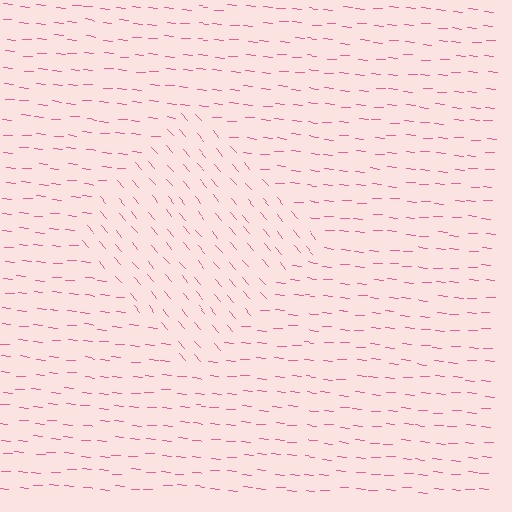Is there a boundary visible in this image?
Yes, there is a texture boundary formed by a change in line orientation.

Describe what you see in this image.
The image is filled with small pink line segments. A diamond region in the image has lines oriented differently from the surrounding lines, creating a visible texture boundary.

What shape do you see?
I see a diamond.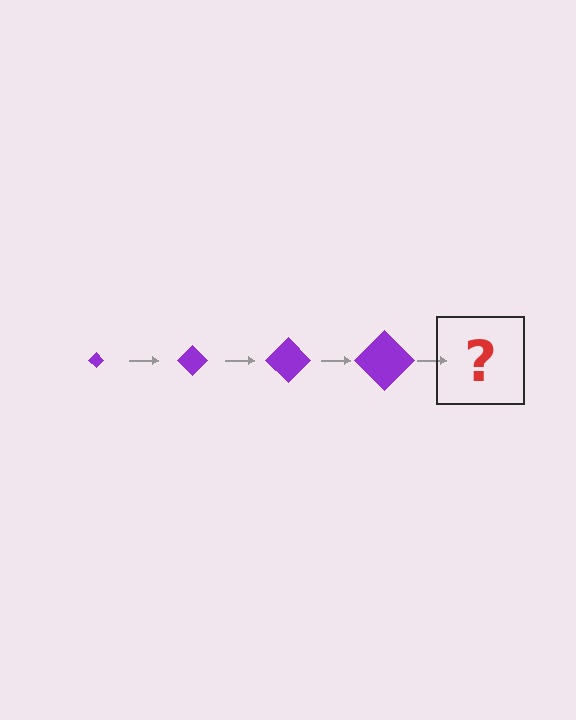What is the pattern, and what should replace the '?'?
The pattern is that the diamond gets progressively larger each step. The '?' should be a purple diamond, larger than the previous one.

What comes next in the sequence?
The next element should be a purple diamond, larger than the previous one.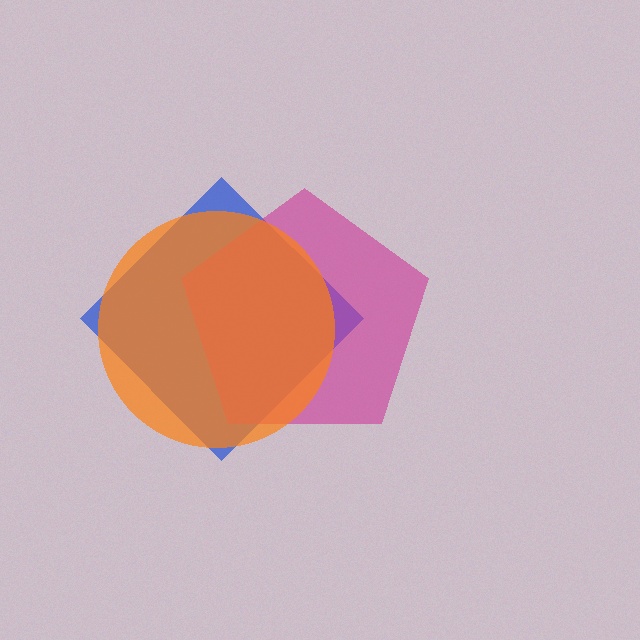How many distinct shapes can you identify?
There are 3 distinct shapes: a blue diamond, a magenta pentagon, an orange circle.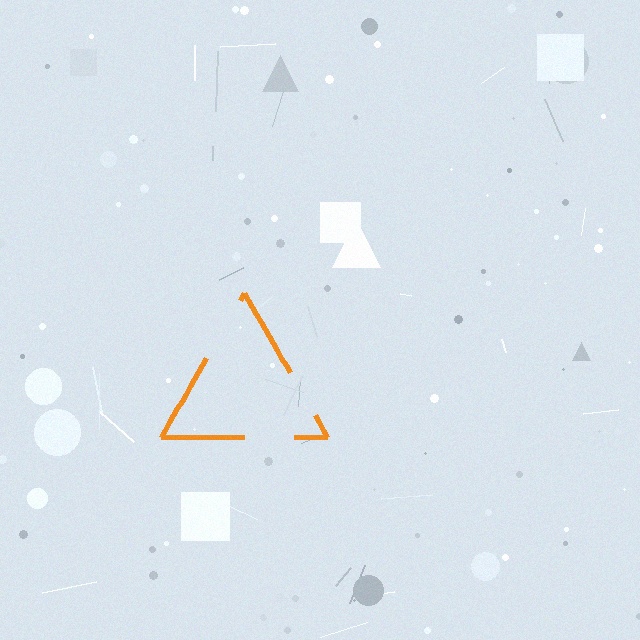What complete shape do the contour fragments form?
The contour fragments form a triangle.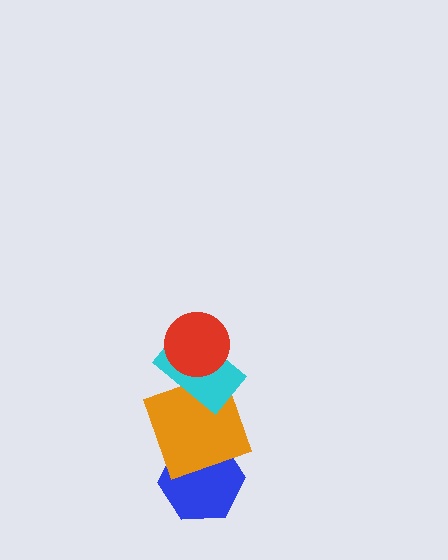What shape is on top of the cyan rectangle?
The red circle is on top of the cyan rectangle.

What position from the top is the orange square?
The orange square is 3rd from the top.